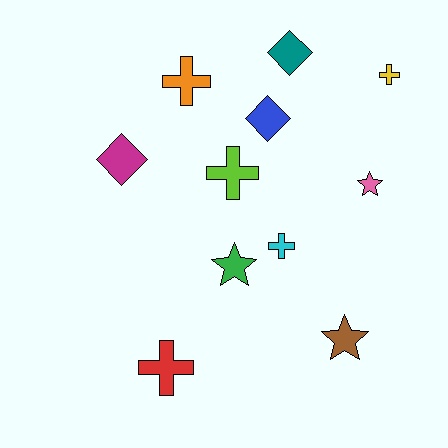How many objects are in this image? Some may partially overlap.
There are 11 objects.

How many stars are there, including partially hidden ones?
There are 3 stars.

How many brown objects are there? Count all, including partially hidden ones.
There is 1 brown object.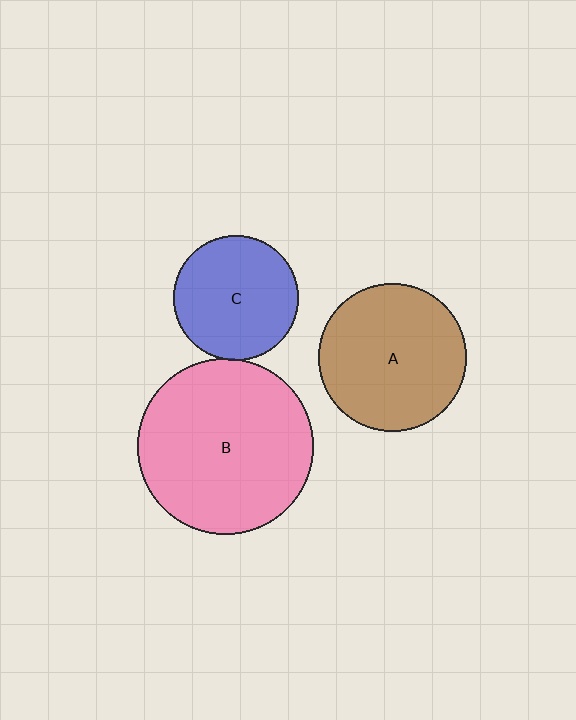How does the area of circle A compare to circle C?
Approximately 1.4 times.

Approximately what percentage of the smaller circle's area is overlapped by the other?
Approximately 5%.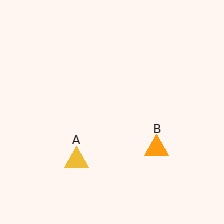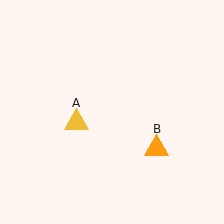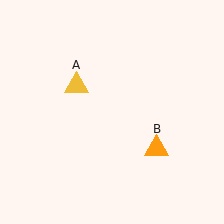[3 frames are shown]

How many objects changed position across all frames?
1 object changed position: yellow triangle (object A).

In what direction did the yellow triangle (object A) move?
The yellow triangle (object A) moved up.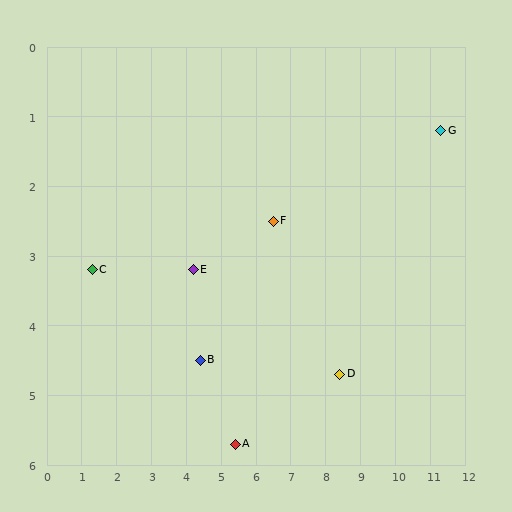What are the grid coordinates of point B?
Point B is at approximately (4.4, 4.5).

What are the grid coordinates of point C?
Point C is at approximately (1.3, 3.2).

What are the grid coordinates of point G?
Point G is at approximately (11.3, 1.2).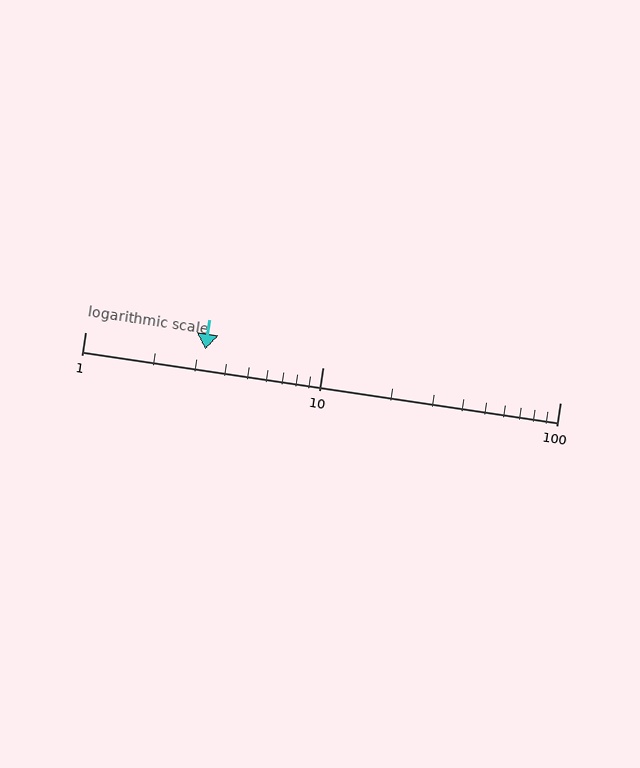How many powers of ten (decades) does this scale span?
The scale spans 2 decades, from 1 to 100.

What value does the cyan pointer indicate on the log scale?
The pointer indicates approximately 3.2.